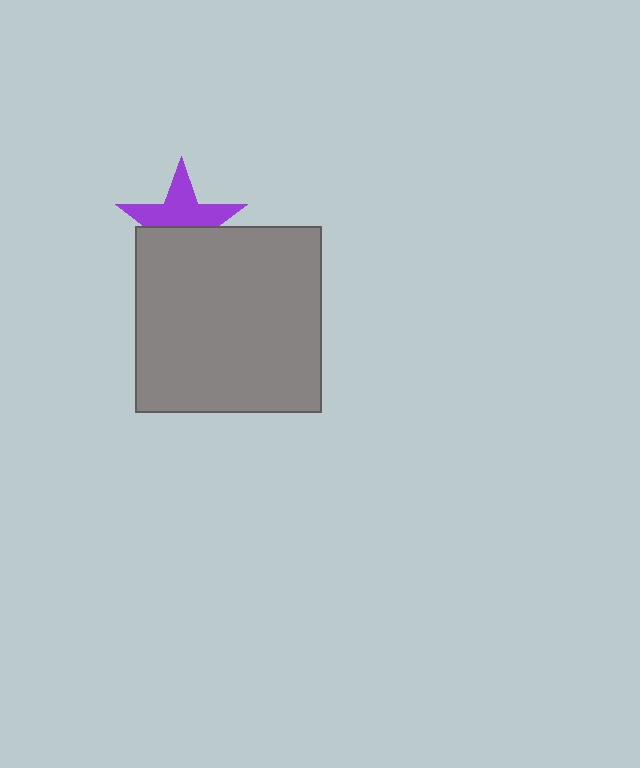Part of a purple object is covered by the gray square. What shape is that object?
It is a star.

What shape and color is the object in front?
The object in front is a gray square.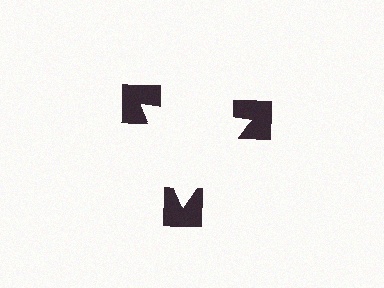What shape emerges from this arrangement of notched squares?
An illusory triangle — its edges are inferred from the aligned wedge cuts in the notched squares, not physically drawn.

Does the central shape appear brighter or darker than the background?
It typically appears slightly brighter than the background, even though no actual brightness change is drawn.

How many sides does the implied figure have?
3 sides.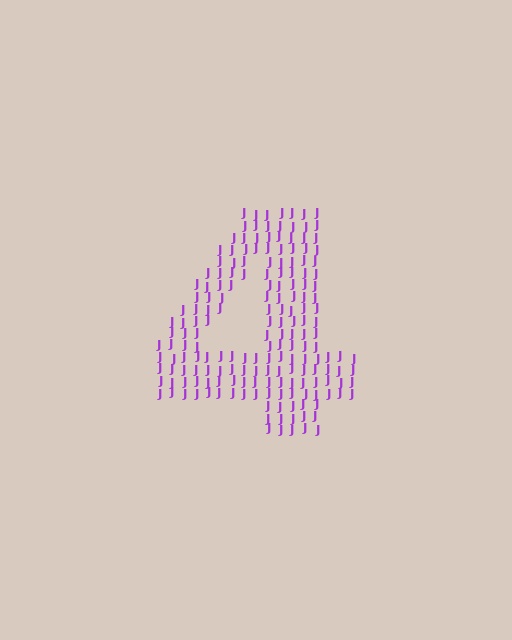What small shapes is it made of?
It is made of small letter J's.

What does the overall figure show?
The overall figure shows the digit 4.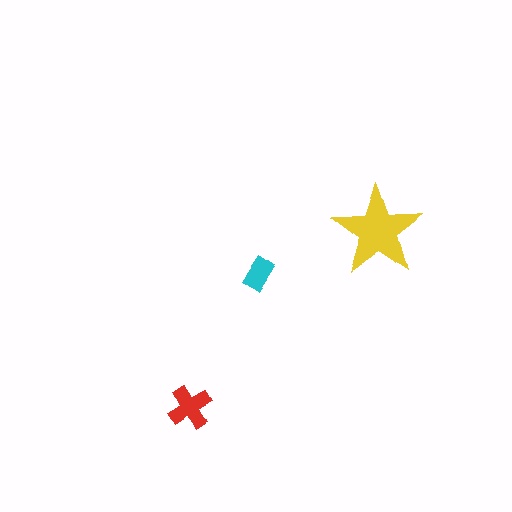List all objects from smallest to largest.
The cyan rectangle, the red cross, the yellow star.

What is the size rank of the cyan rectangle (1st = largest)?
3rd.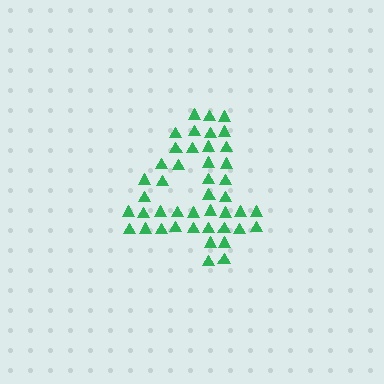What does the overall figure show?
The overall figure shows the digit 4.